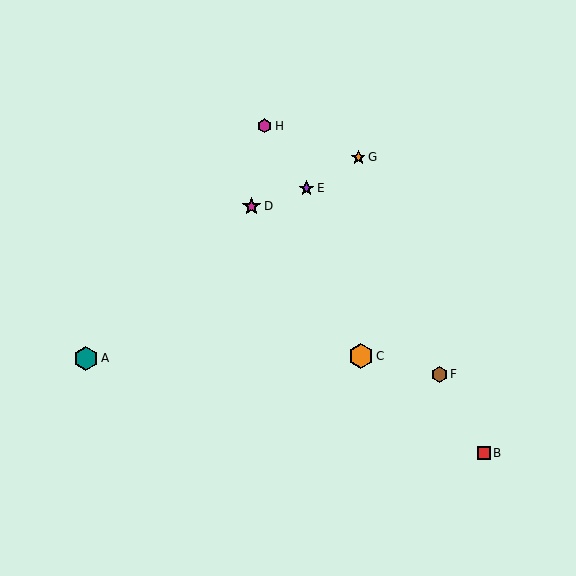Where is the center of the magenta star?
The center of the magenta star is at (251, 206).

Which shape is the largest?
The orange hexagon (labeled C) is the largest.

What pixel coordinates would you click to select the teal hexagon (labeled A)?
Click at (86, 358) to select the teal hexagon A.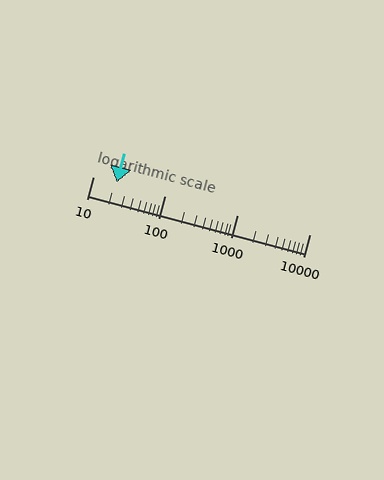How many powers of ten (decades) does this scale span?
The scale spans 3 decades, from 10 to 10000.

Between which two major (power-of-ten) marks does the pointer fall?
The pointer is between 10 and 100.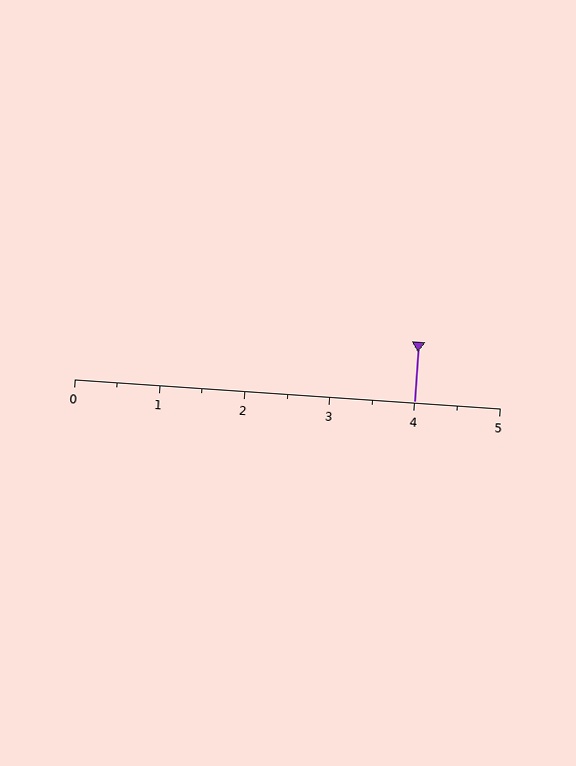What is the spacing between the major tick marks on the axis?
The major ticks are spaced 1 apart.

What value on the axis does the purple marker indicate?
The marker indicates approximately 4.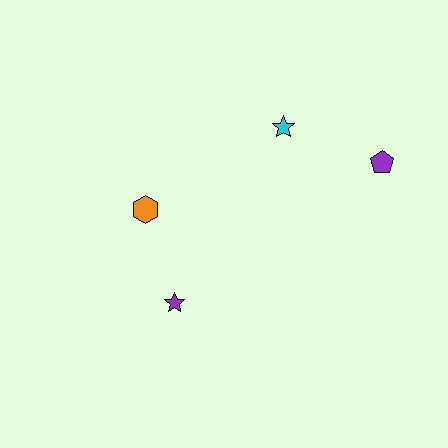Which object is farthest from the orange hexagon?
The purple pentagon is farthest from the orange hexagon.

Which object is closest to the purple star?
The orange hexagon is closest to the purple star.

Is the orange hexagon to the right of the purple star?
No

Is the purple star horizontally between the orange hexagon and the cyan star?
Yes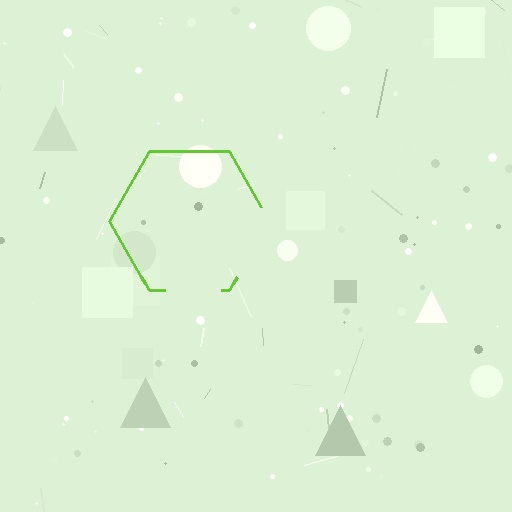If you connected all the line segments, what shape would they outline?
They would outline a hexagon.